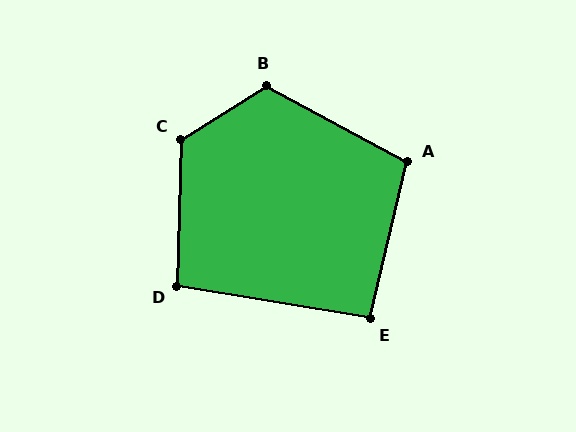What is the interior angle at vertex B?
Approximately 120 degrees (obtuse).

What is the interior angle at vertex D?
Approximately 98 degrees (obtuse).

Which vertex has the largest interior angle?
C, at approximately 124 degrees.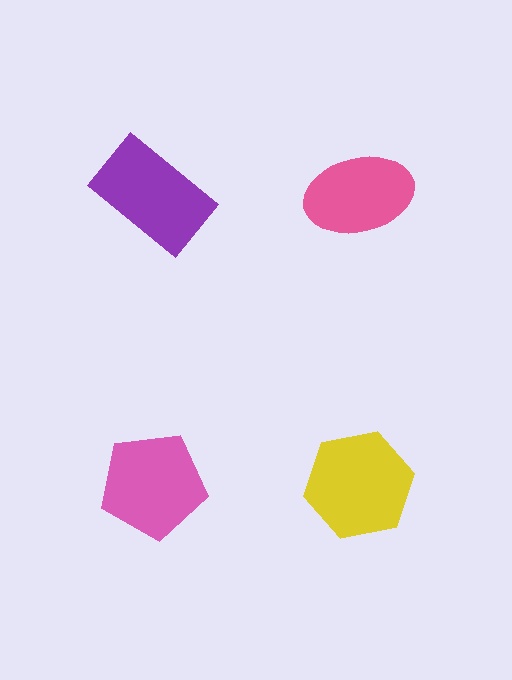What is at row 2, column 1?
A pink pentagon.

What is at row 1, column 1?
A purple rectangle.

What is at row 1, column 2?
A pink ellipse.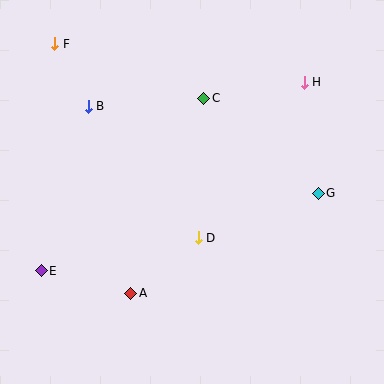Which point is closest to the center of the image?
Point D at (198, 238) is closest to the center.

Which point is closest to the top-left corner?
Point F is closest to the top-left corner.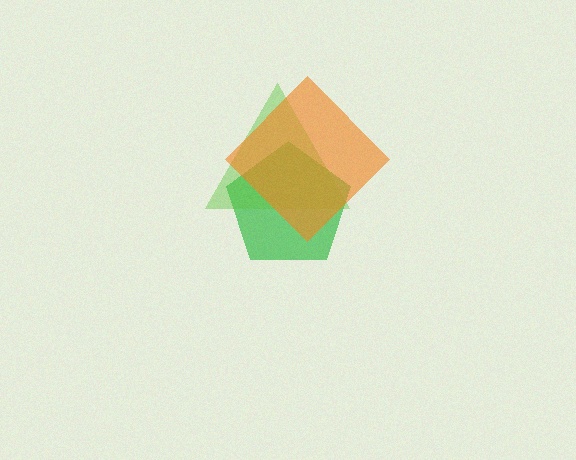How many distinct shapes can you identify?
There are 3 distinct shapes: a green pentagon, a lime triangle, an orange diamond.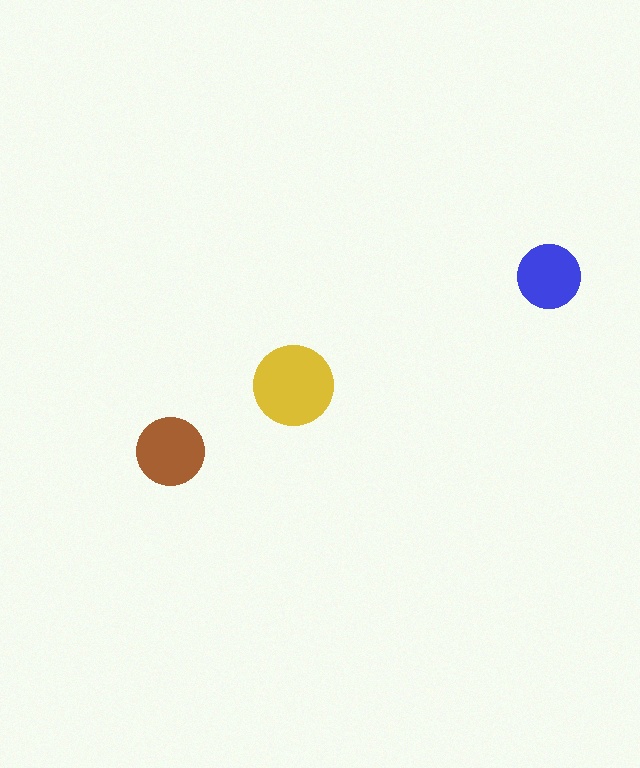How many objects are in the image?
There are 3 objects in the image.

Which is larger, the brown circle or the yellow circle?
The yellow one.